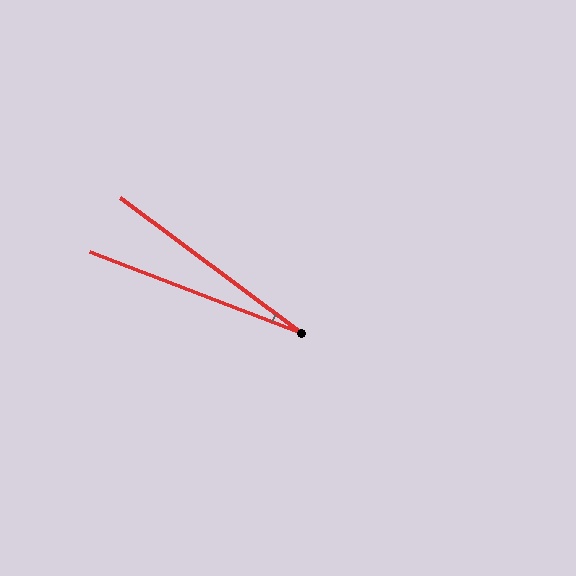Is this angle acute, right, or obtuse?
It is acute.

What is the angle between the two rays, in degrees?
Approximately 16 degrees.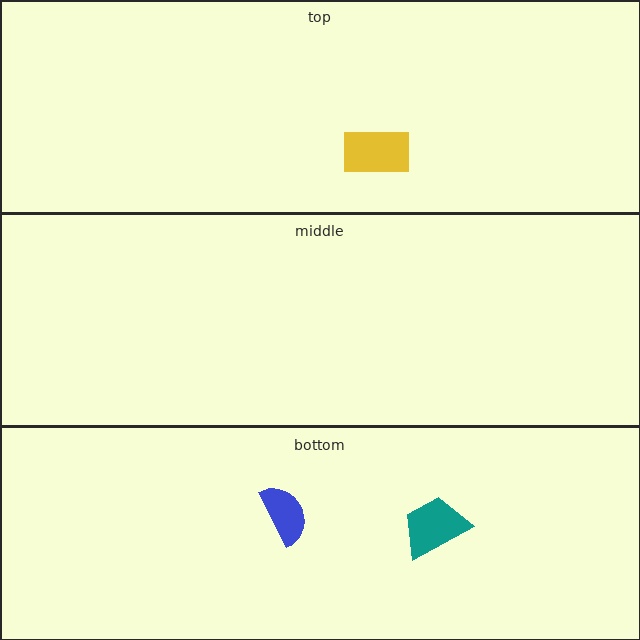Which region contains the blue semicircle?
The bottom region.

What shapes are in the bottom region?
The teal trapezoid, the blue semicircle.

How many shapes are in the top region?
1.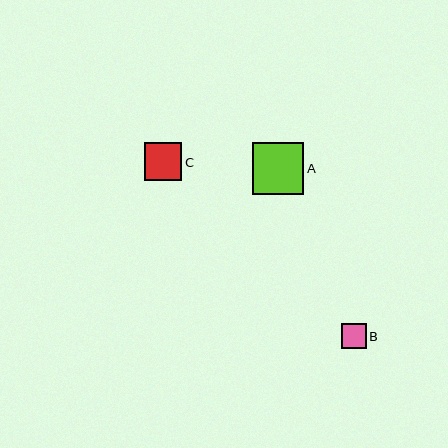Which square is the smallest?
Square B is the smallest with a size of approximately 25 pixels.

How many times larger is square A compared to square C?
Square A is approximately 1.4 times the size of square C.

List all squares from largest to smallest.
From largest to smallest: A, C, B.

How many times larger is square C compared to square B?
Square C is approximately 1.5 times the size of square B.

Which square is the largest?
Square A is the largest with a size of approximately 51 pixels.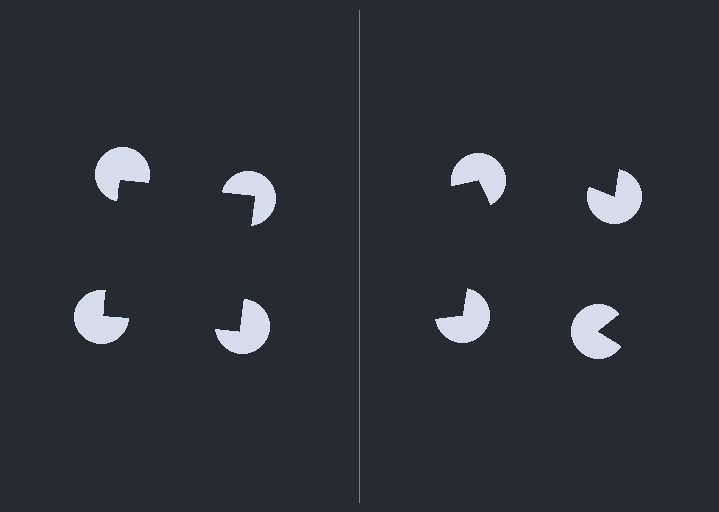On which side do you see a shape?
An illusory square appears on the left side. On the right side the wedge cuts are rotated, so no coherent shape forms.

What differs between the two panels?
The pac-man discs are positioned identically on both sides; only the wedge orientations differ. On the left they align to a square; on the right they are misaligned.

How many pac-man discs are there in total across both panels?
8 — 4 on each side.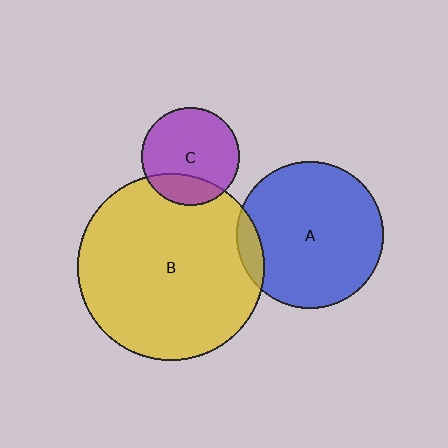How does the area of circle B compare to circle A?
Approximately 1.6 times.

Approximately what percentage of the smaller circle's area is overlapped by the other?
Approximately 25%.